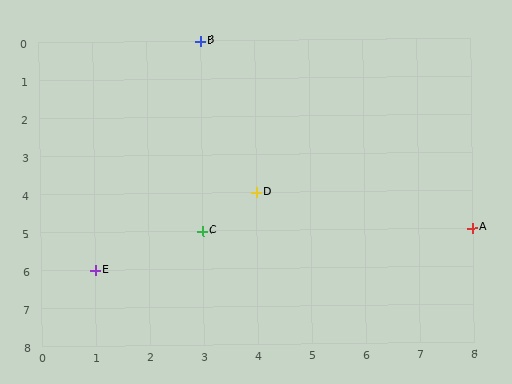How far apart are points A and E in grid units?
Points A and E are 7 columns and 1 row apart (about 7.1 grid units diagonally).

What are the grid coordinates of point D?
Point D is at grid coordinates (4, 4).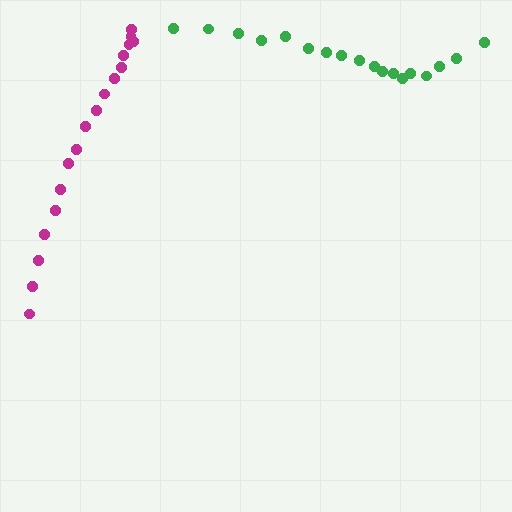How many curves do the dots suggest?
There are 2 distinct paths.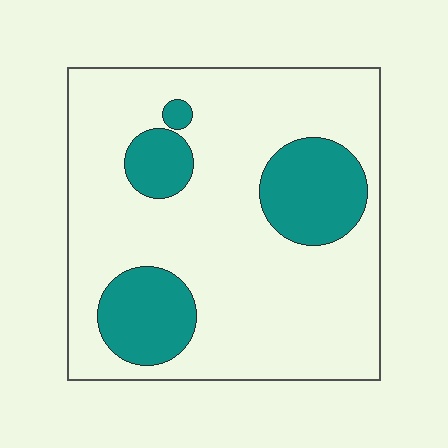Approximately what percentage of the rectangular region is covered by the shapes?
Approximately 20%.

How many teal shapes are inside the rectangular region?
4.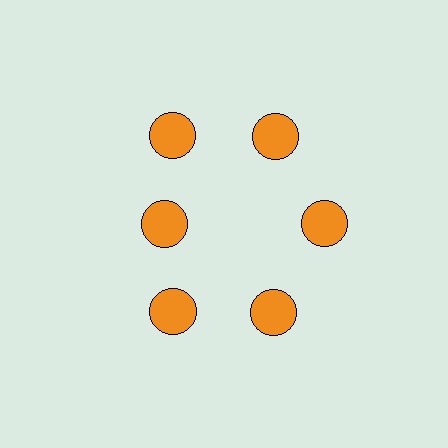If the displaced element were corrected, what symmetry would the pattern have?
It would have 6-fold rotational symmetry — the pattern would map onto itself every 60 degrees.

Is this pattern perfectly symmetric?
No. The 6 orange circles are arranged in a ring, but one element near the 9 o'clock position is pulled inward toward the center, breaking the 6-fold rotational symmetry.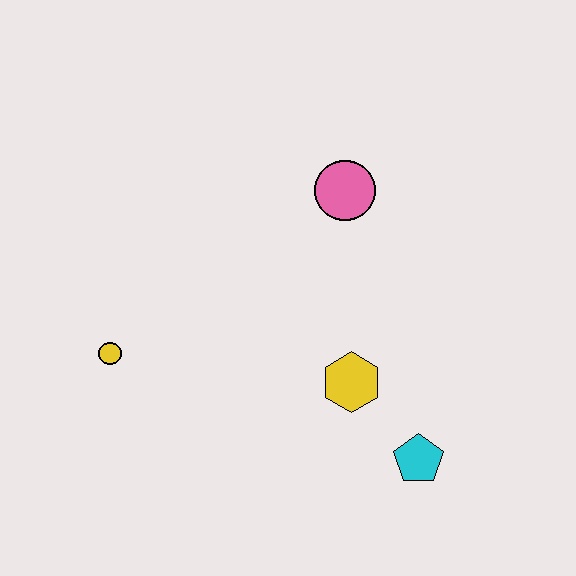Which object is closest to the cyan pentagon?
The yellow hexagon is closest to the cyan pentagon.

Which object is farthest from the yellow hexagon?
The yellow circle is farthest from the yellow hexagon.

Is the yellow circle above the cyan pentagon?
Yes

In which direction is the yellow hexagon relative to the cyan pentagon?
The yellow hexagon is above the cyan pentagon.